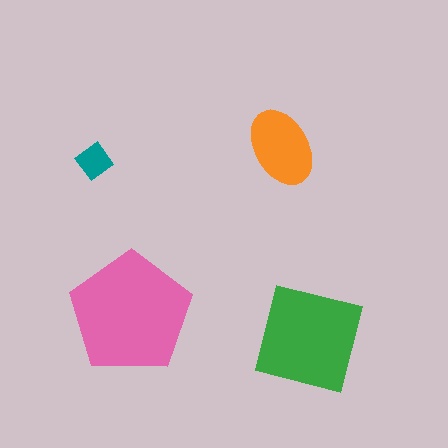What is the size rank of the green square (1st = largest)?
2nd.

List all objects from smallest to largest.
The teal diamond, the orange ellipse, the green square, the pink pentagon.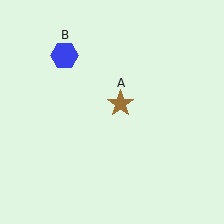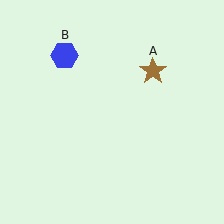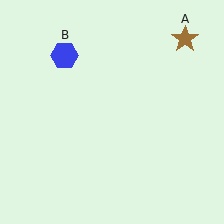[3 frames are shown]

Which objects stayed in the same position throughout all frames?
Blue hexagon (object B) remained stationary.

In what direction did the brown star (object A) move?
The brown star (object A) moved up and to the right.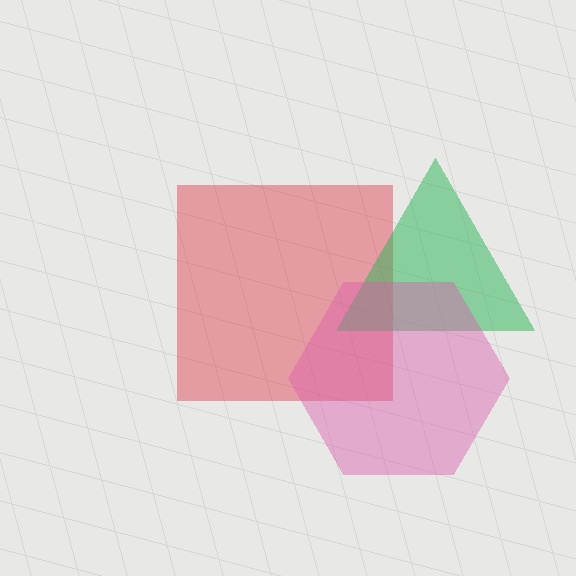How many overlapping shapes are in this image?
There are 3 overlapping shapes in the image.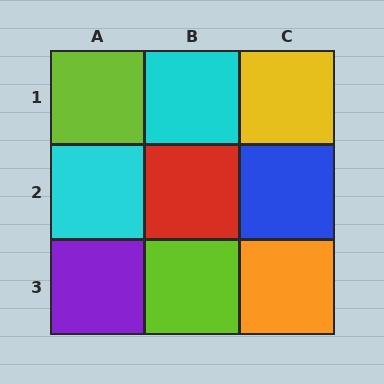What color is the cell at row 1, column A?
Lime.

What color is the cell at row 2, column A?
Cyan.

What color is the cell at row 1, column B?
Cyan.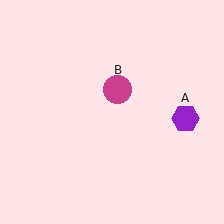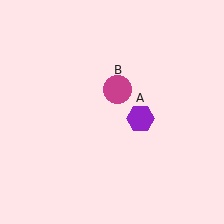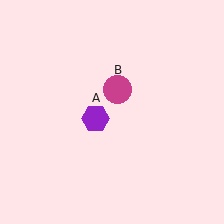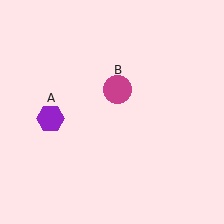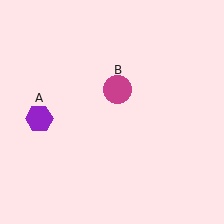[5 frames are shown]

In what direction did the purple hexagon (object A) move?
The purple hexagon (object A) moved left.